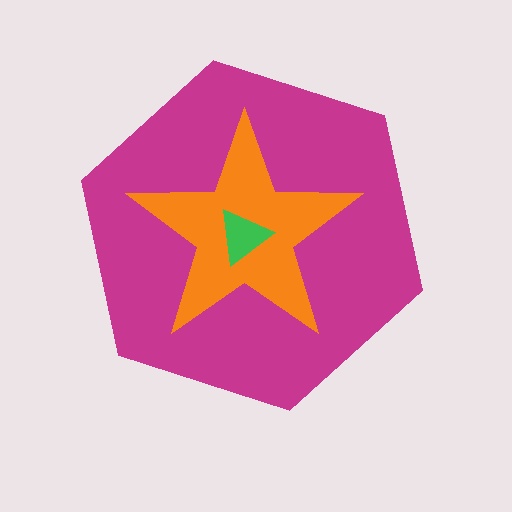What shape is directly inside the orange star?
The green triangle.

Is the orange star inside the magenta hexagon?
Yes.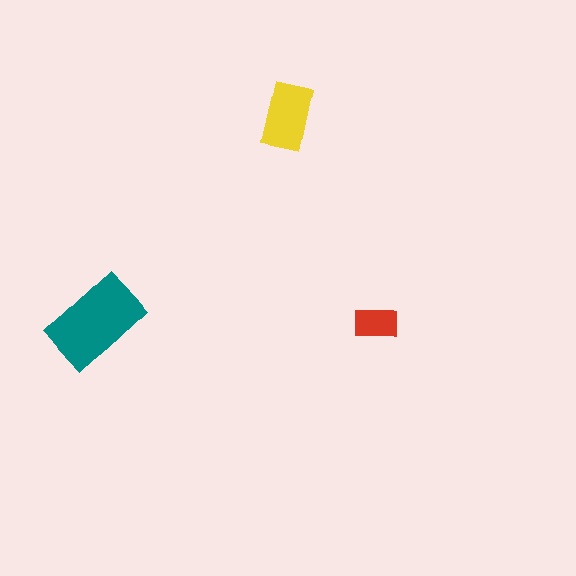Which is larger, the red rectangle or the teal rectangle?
The teal one.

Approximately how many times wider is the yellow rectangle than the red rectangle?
About 1.5 times wider.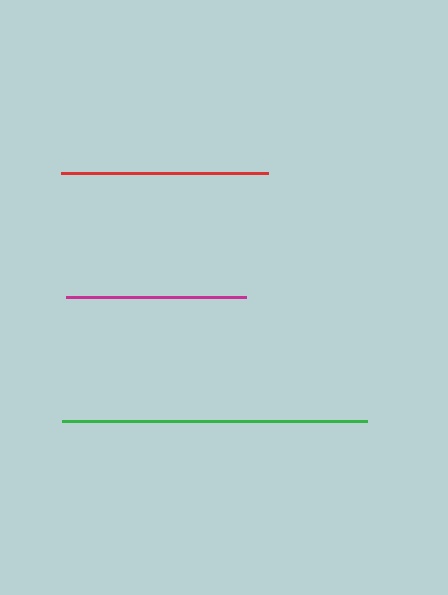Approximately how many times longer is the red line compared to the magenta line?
The red line is approximately 1.2 times the length of the magenta line.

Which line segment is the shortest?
The magenta line is the shortest at approximately 179 pixels.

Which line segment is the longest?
The green line is the longest at approximately 305 pixels.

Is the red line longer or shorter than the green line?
The green line is longer than the red line.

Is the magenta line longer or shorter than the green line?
The green line is longer than the magenta line.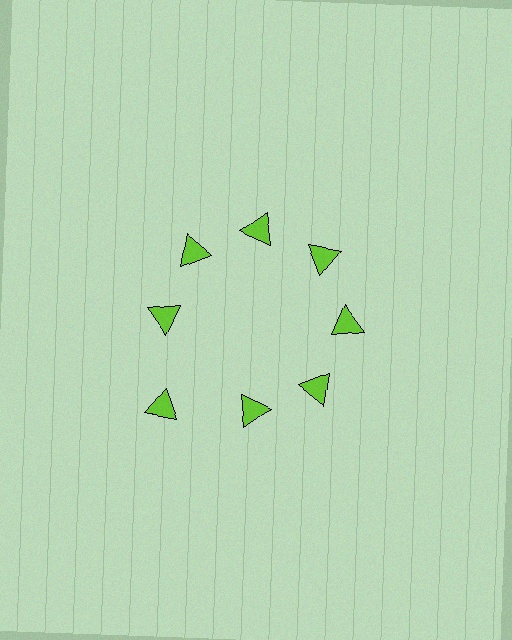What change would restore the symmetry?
The symmetry would be restored by moving it inward, back onto the ring so that all 8 triangles sit at equal angles and equal distance from the center.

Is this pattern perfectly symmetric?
No. The 8 lime triangles are arranged in a ring, but one element near the 8 o'clock position is pushed outward from the center, breaking the 8-fold rotational symmetry.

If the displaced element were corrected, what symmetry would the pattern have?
It would have 8-fold rotational symmetry — the pattern would map onto itself every 45 degrees.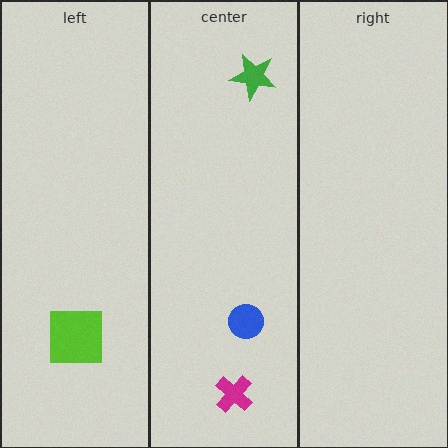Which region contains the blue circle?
The center region.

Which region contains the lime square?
The left region.